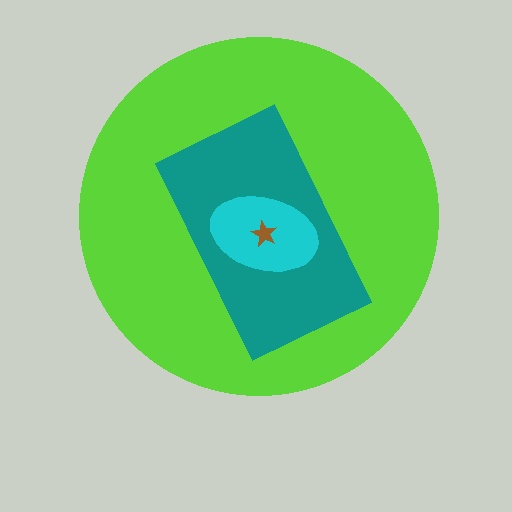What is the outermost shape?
The lime circle.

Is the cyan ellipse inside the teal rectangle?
Yes.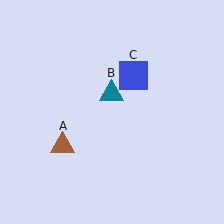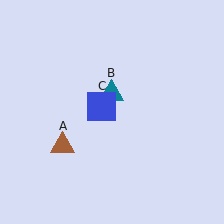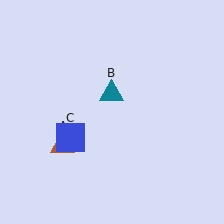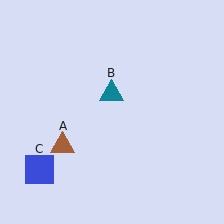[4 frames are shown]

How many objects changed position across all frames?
1 object changed position: blue square (object C).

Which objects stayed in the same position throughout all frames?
Brown triangle (object A) and teal triangle (object B) remained stationary.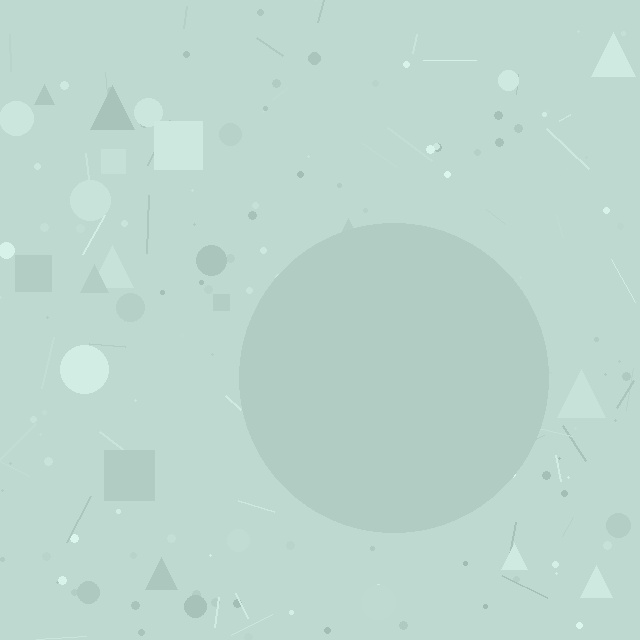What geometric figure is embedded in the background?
A circle is embedded in the background.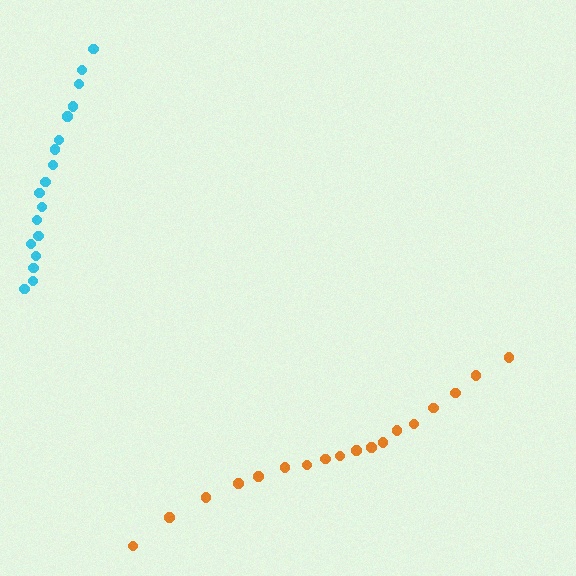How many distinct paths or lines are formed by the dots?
There are 2 distinct paths.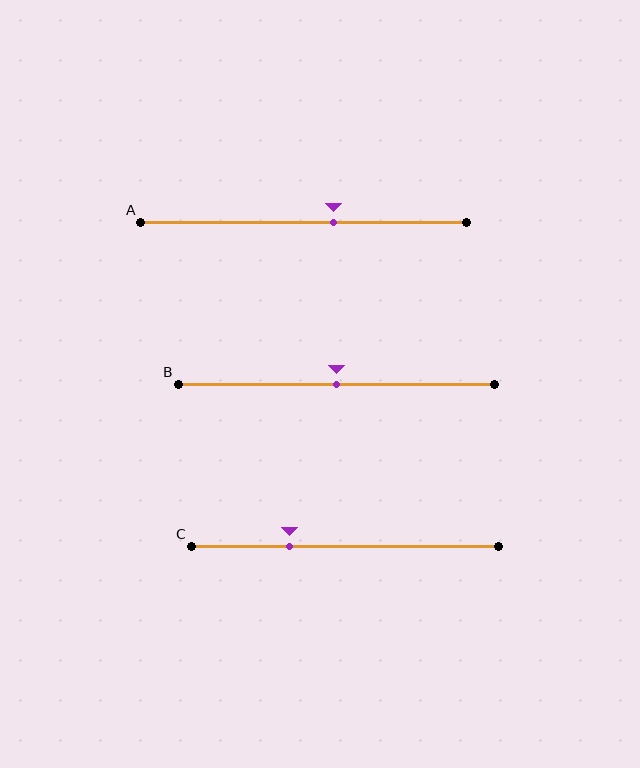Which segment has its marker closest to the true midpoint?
Segment B has its marker closest to the true midpoint.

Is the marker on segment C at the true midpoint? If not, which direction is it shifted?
No, the marker on segment C is shifted to the left by about 18% of the segment length.